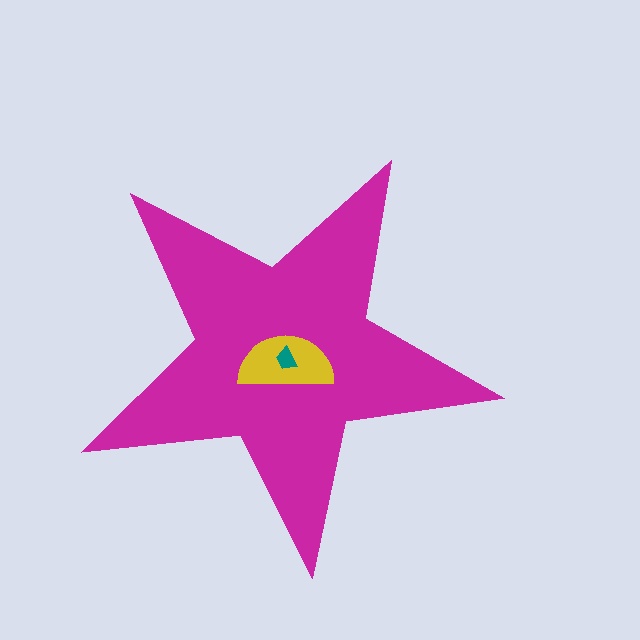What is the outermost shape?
The magenta star.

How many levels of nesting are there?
3.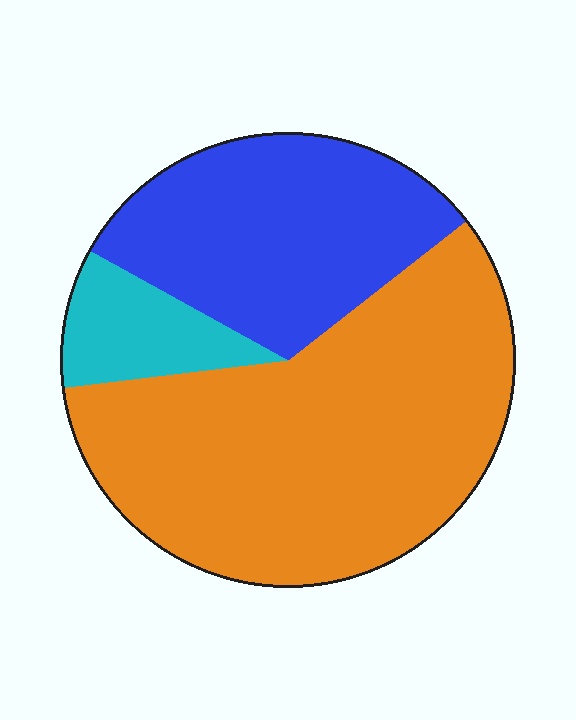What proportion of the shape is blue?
Blue takes up between a sixth and a third of the shape.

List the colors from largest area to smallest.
From largest to smallest: orange, blue, cyan.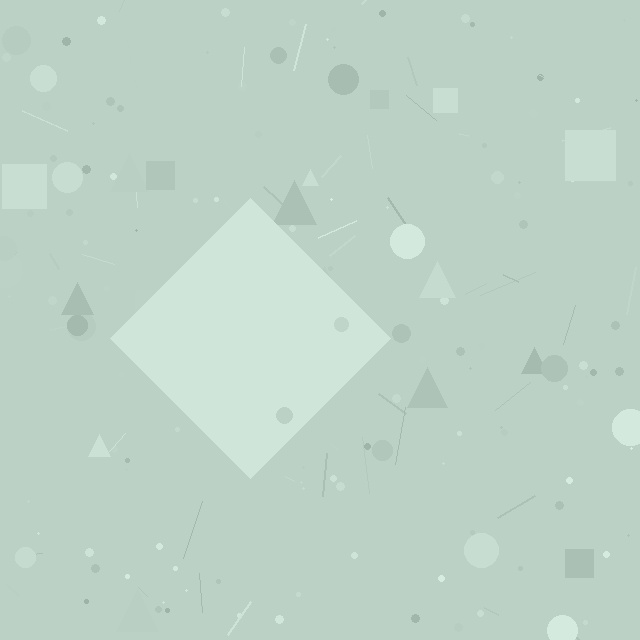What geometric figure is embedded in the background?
A diamond is embedded in the background.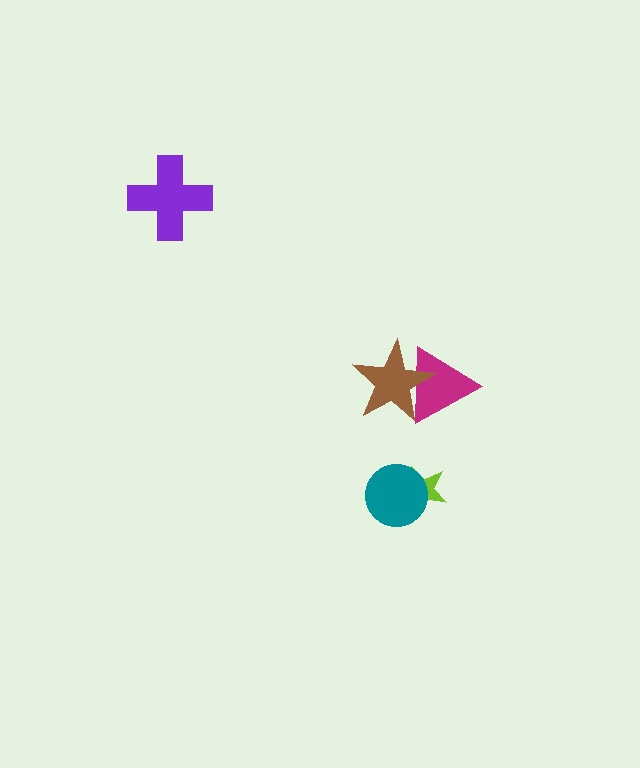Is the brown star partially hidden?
No, no other shape covers it.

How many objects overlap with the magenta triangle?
1 object overlaps with the magenta triangle.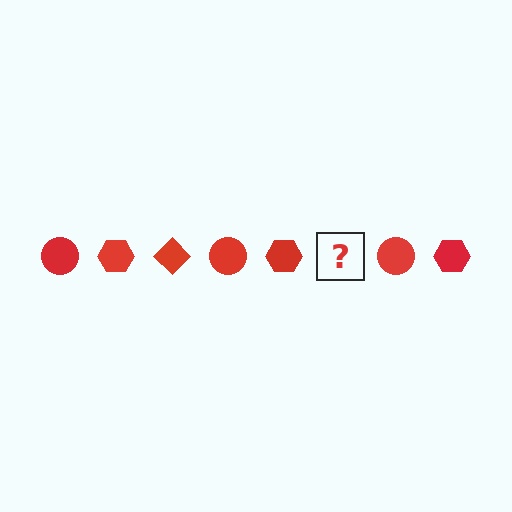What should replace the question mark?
The question mark should be replaced with a red diamond.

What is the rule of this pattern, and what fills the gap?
The rule is that the pattern cycles through circle, hexagon, diamond shapes in red. The gap should be filled with a red diamond.